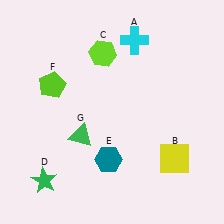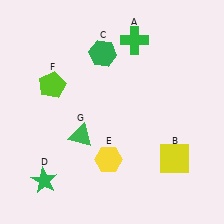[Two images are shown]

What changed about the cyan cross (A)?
In Image 1, A is cyan. In Image 2, it changed to green.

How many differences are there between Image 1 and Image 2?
There are 3 differences between the two images.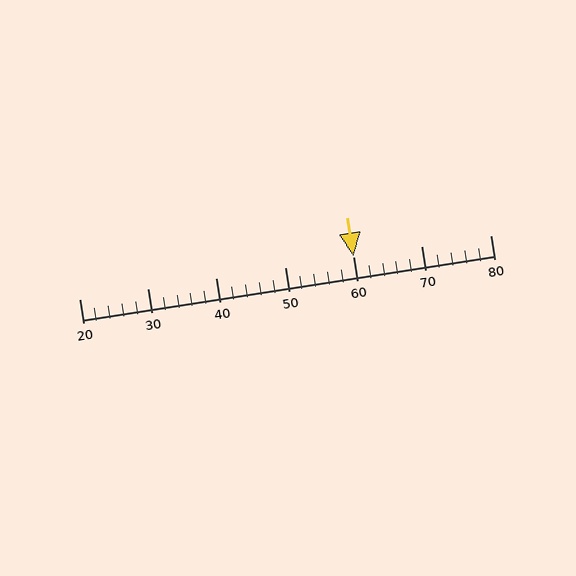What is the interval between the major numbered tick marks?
The major tick marks are spaced 10 units apart.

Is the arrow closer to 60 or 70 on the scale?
The arrow is closer to 60.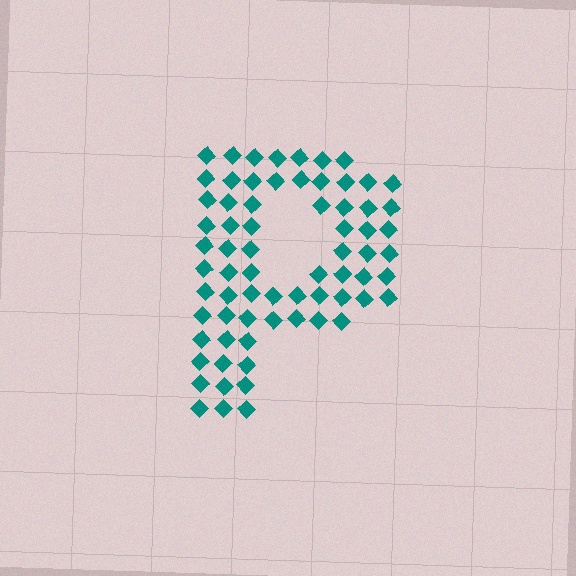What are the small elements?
The small elements are diamonds.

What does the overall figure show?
The overall figure shows the letter P.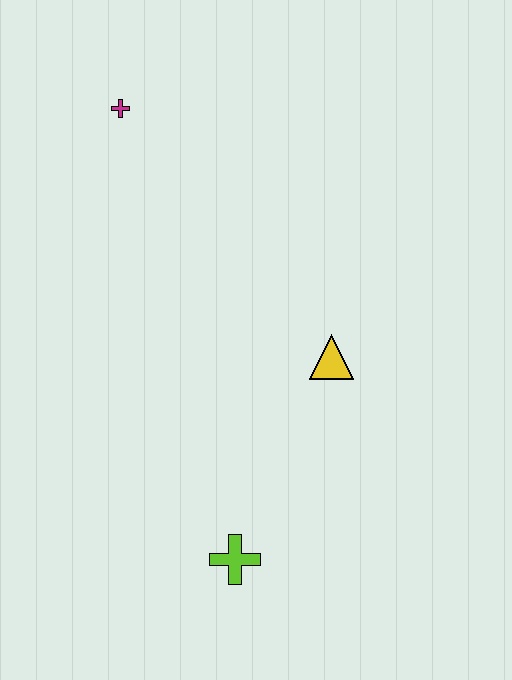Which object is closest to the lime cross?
The yellow triangle is closest to the lime cross.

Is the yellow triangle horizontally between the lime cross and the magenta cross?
No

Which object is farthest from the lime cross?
The magenta cross is farthest from the lime cross.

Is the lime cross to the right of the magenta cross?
Yes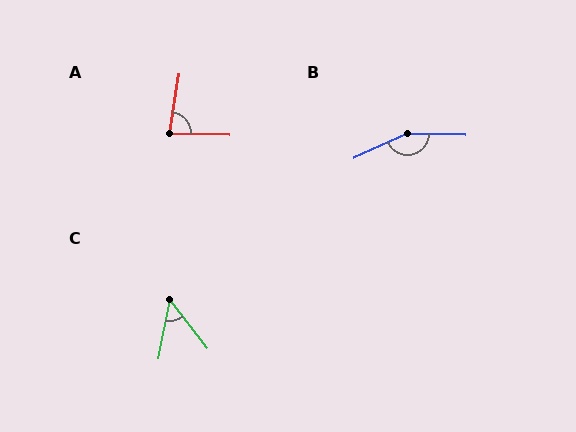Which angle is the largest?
B, at approximately 154 degrees.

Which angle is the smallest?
C, at approximately 49 degrees.